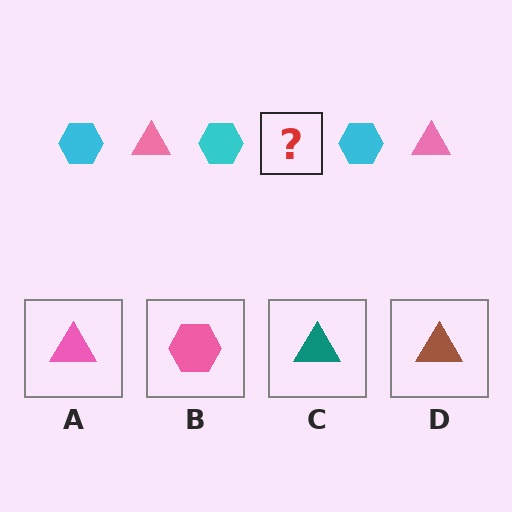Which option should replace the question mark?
Option A.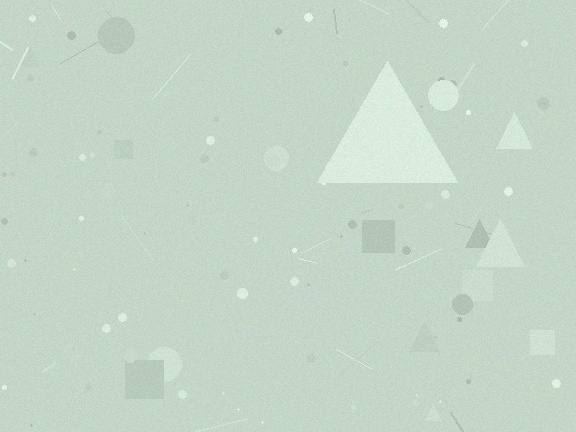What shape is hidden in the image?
A triangle is hidden in the image.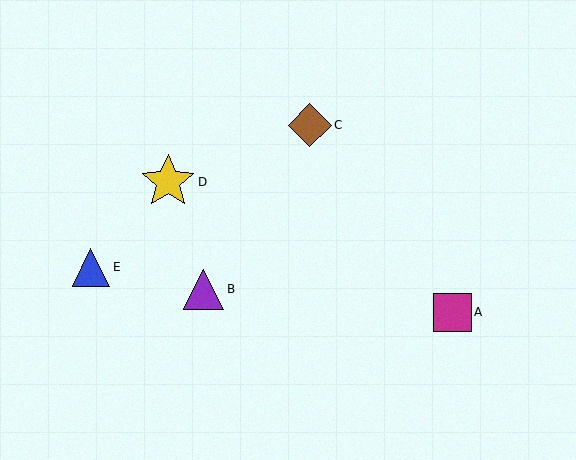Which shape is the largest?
The yellow star (labeled D) is the largest.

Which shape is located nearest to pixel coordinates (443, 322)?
The magenta square (labeled A) at (453, 312) is nearest to that location.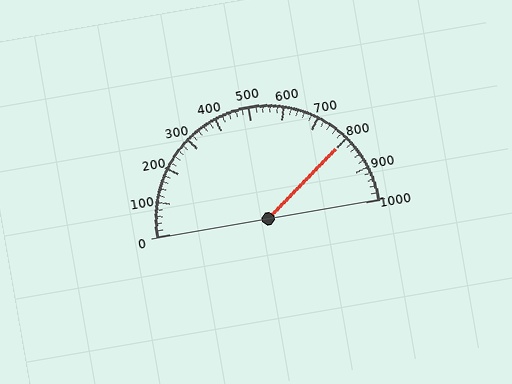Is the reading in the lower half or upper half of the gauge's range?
The reading is in the upper half of the range (0 to 1000).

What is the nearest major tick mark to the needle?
The nearest major tick mark is 800.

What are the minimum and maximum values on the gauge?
The gauge ranges from 0 to 1000.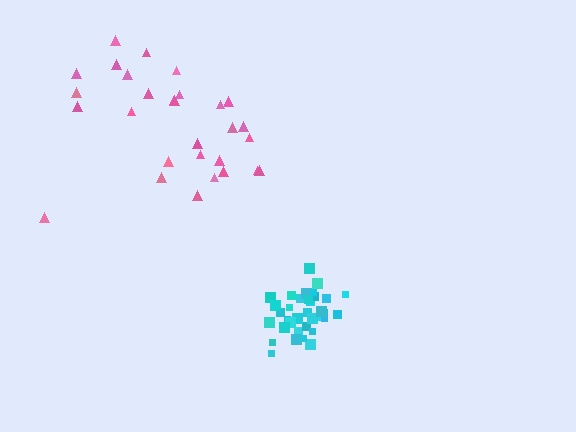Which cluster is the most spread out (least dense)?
Pink.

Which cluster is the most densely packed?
Cyan.